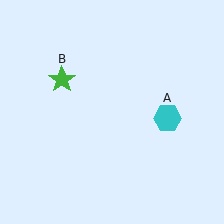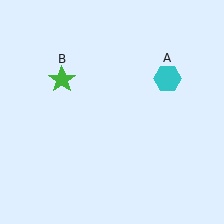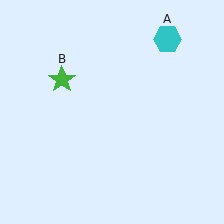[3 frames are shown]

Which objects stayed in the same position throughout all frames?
Green star (object B) remained stationary.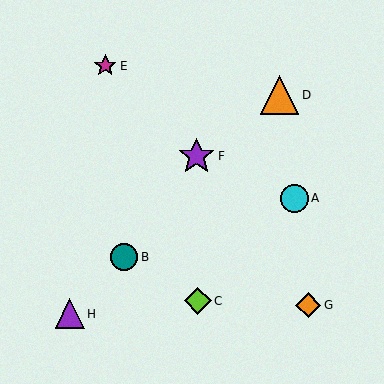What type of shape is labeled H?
Shape H is a purple triangle.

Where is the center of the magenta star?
The center of the magenta star is at (105, 66).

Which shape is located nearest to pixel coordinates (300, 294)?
The orange diamond (labeled G) at (308, 305) is nearest to that location.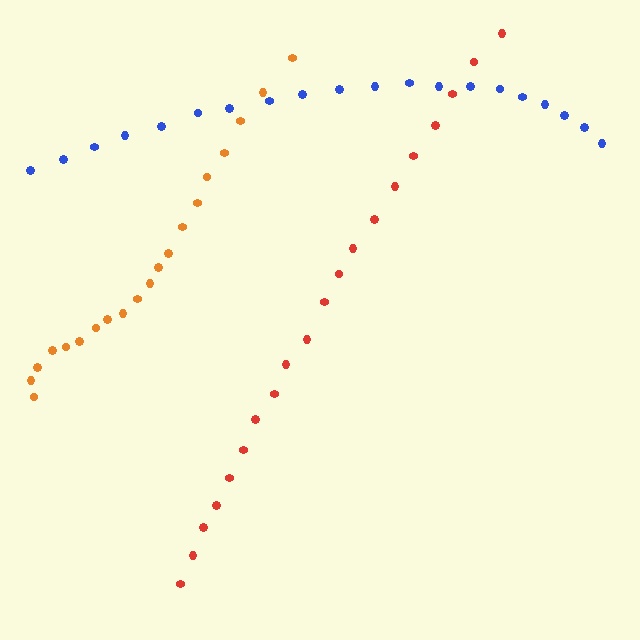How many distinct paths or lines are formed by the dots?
There are 3 distinct paths.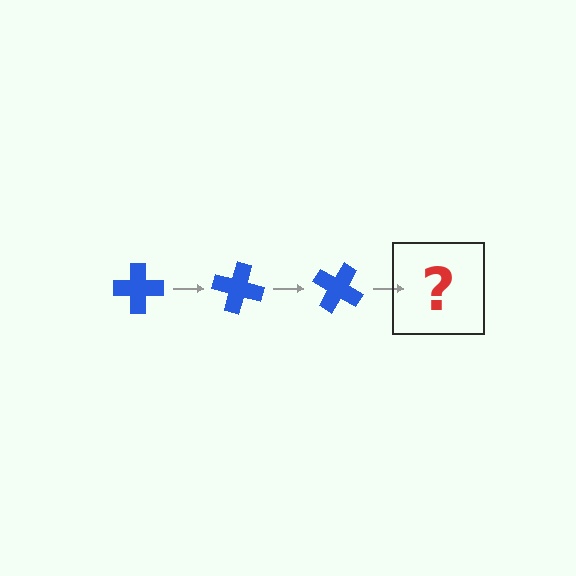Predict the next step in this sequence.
The next step is a blue cross rotated 45 degrees.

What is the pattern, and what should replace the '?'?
The pattern is that the cross rotates 15 degrees each step. The '?' should be a blue cross rotated 45 degrees.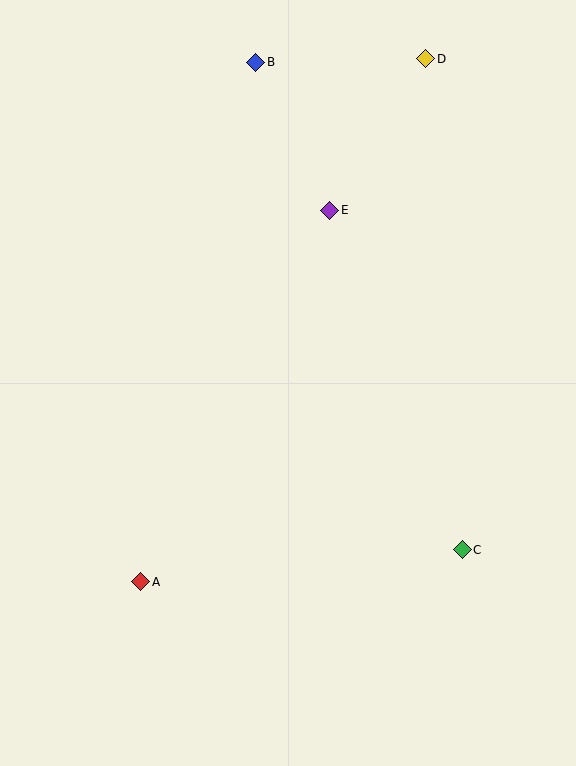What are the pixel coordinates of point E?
Point E is at (330, 210).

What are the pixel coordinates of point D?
Point D is at (426, 59).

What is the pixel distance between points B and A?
The distance between B and A is 532 pixels.